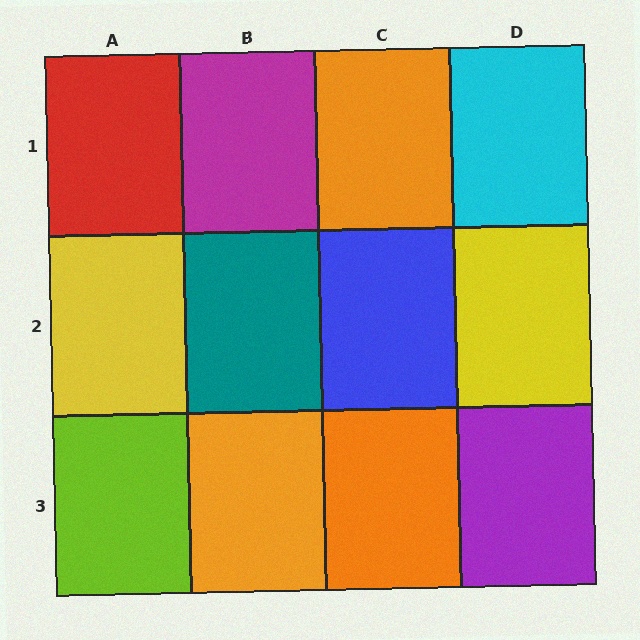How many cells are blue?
1 cell is blue.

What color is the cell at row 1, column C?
Orange.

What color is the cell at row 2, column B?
Teal.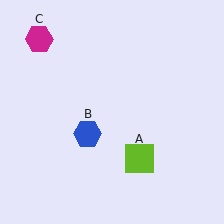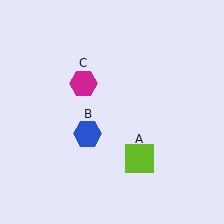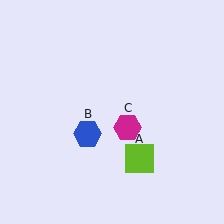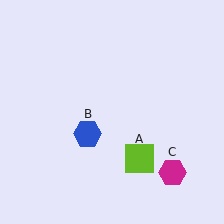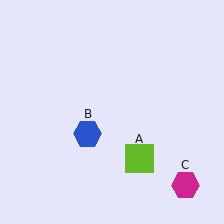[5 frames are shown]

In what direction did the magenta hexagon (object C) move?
The magenta hexagon (object C) moved down and to the right.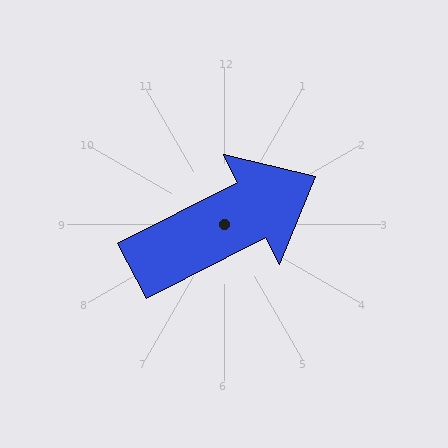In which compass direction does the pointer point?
Northeast.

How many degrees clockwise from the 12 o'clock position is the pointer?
Approximately 63 degrees.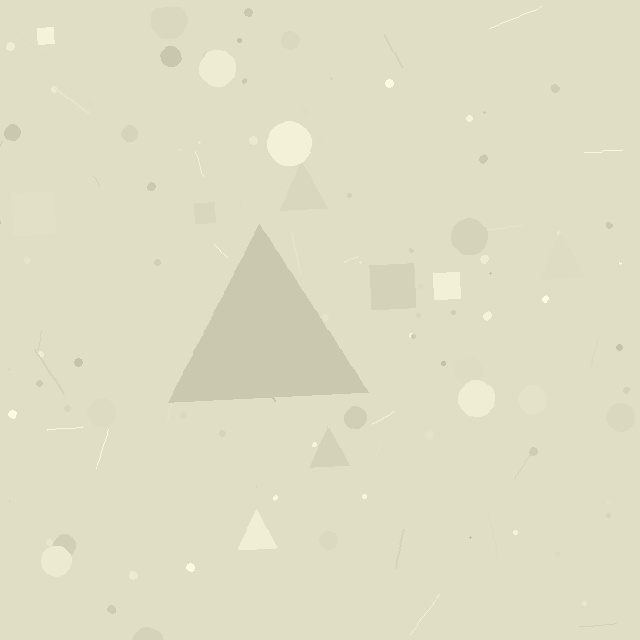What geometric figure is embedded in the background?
A triangle is embedded in the background.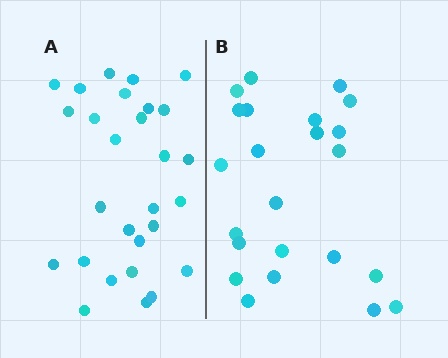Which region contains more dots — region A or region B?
Region A (the left region) has more dots.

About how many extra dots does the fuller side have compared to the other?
Region A has about 5 more dots than region B.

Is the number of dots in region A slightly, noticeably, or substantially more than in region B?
Region A has only slightly more — the two regions are fairly close. The ratio is roughly 1.2 to 1.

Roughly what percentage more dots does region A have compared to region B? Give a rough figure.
About 20% more.